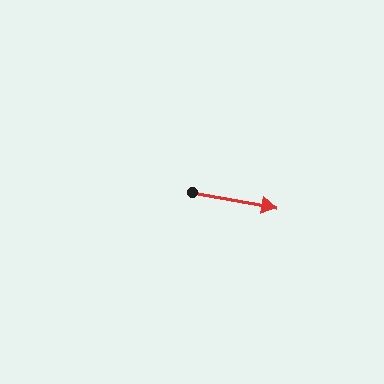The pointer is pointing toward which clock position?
Roughly 3 o'clock.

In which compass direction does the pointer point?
East.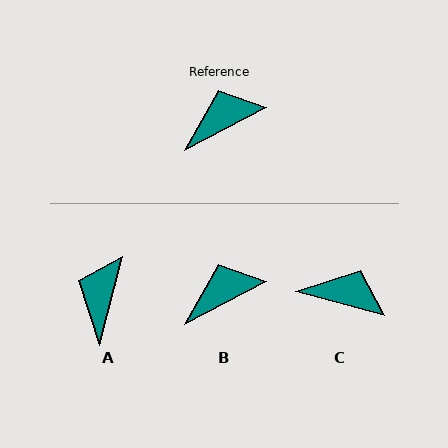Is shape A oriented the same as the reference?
No, it is off by about 47 degrees.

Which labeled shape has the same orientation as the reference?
B.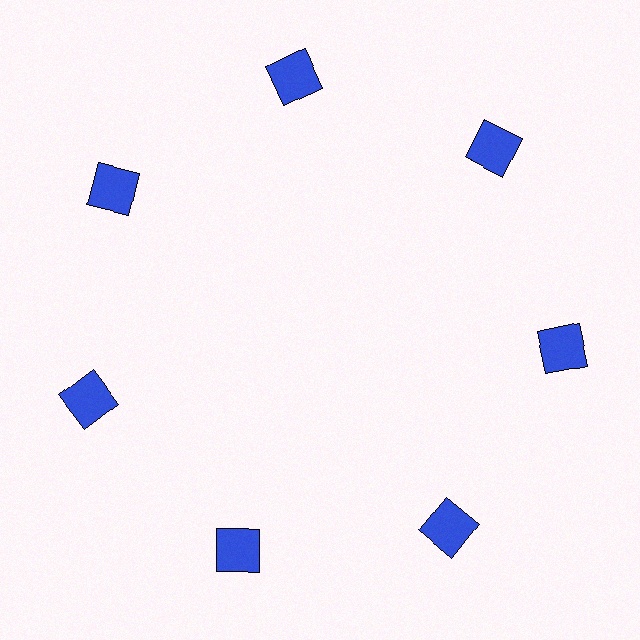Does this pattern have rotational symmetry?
Yes, this pattern has 7-fold rotational symmetry. It looks the same after rotating 51 degrees around the center.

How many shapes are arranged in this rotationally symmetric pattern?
There are 7 shapes, arranged in 7 groups of 1.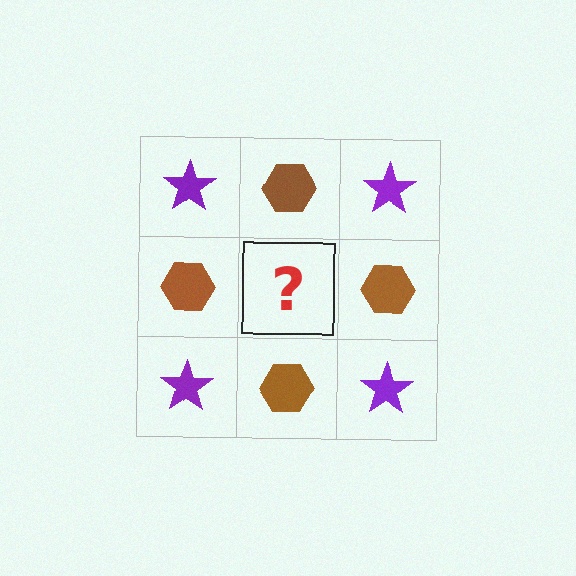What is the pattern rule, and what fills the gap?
The rule is that it alternates purple star and brown hexagon in a checkerboard pattern. The gap should be filled with a purple star.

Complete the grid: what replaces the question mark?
The question mark should be replaced with a purple star.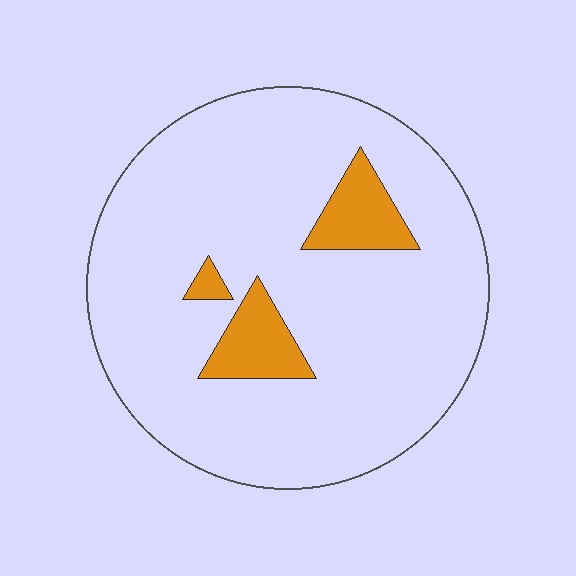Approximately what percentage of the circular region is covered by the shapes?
Approximately 10%.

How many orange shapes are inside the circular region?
3.